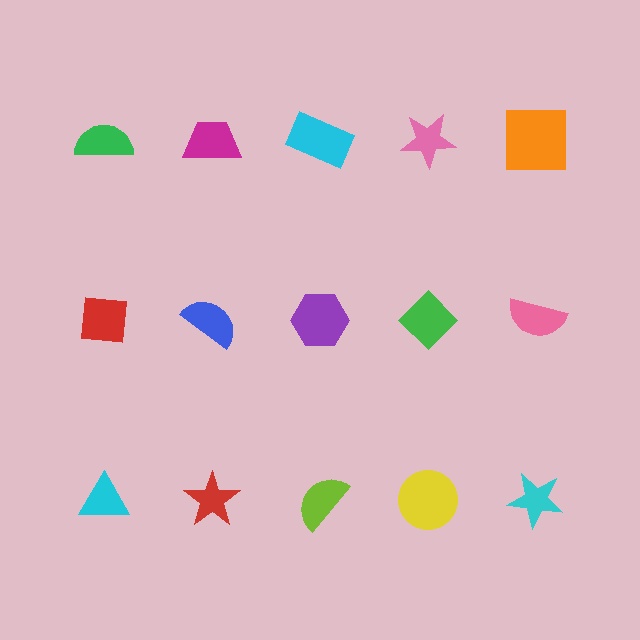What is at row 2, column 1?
A red square.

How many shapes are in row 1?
5 shapes.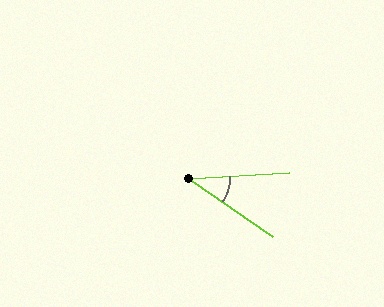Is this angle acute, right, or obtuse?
It is acute.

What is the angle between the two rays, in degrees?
Approximately 38 degrees.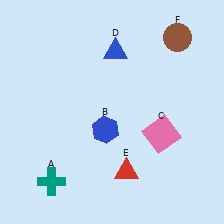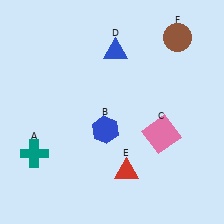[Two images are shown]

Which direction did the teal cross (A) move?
The teal cross (A) moved up.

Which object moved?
The teal cross (A) moved up.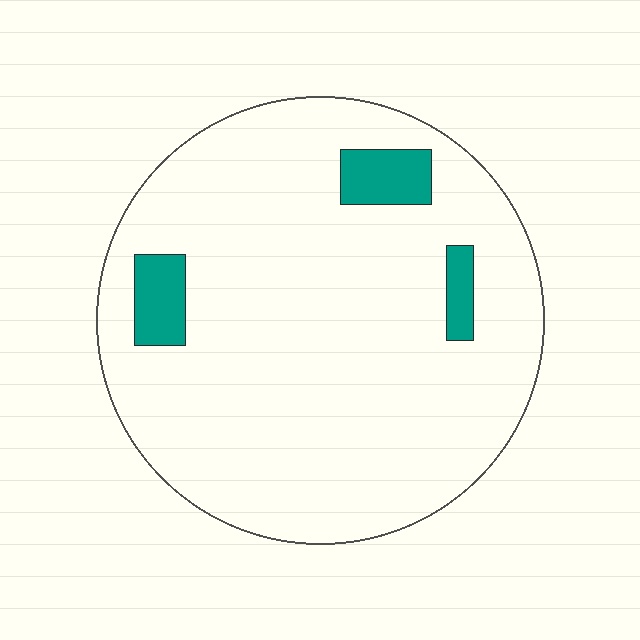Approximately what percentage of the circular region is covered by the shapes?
Approximately 10%.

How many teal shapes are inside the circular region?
3.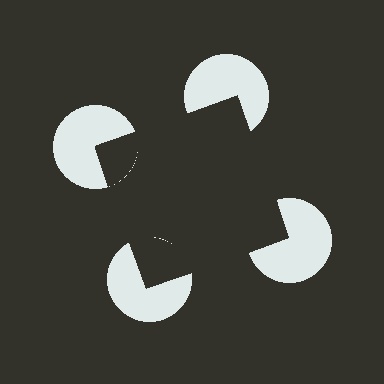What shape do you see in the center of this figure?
An illusory square — its edges are inferred from the aligned wedge cuts in the pac-man discs, not physically drawn.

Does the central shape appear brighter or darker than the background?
It typically appears slightly darker than the background, even though no actual brightness change is drawn.